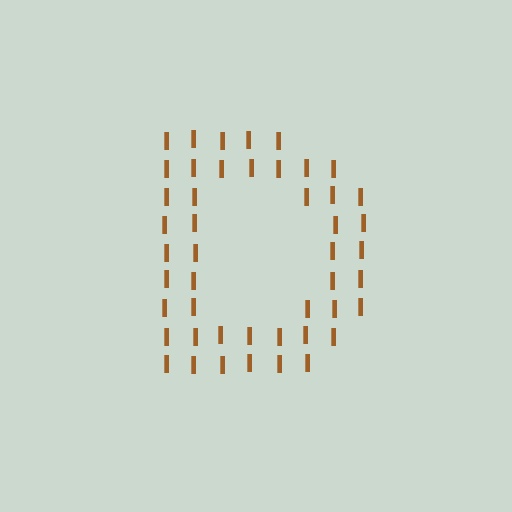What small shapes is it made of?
It is made of small letter I's.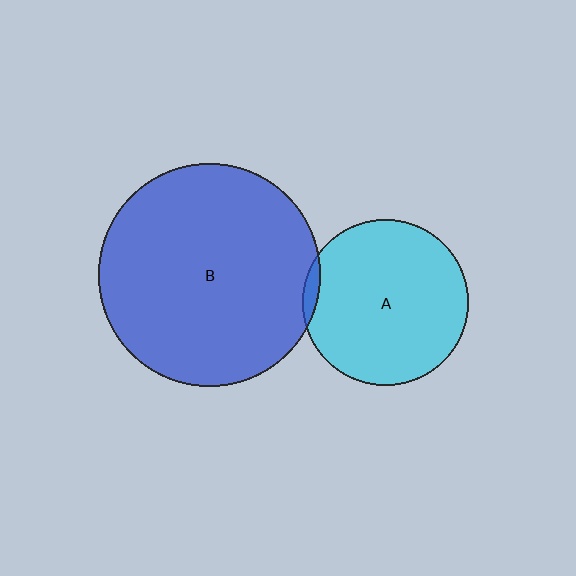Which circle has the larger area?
Circle B (blue).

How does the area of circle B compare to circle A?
Approximately 1.8 times.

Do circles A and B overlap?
Yes.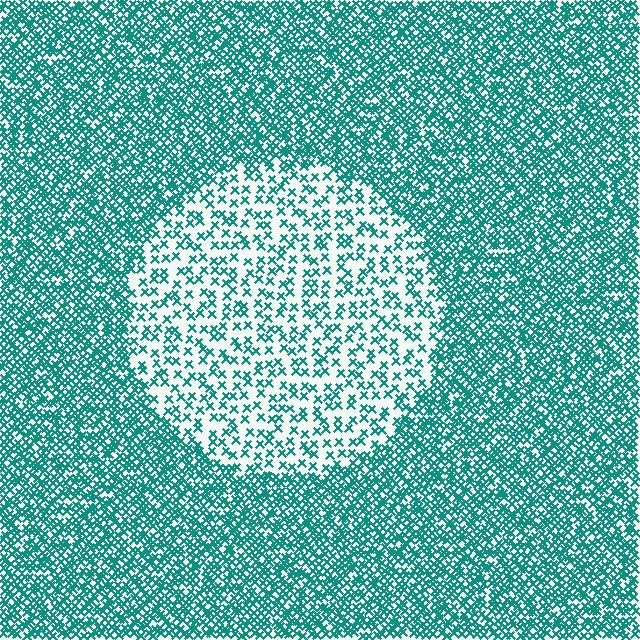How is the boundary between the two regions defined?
The boundary is defined by a change in element density (approximately 2.6x ratio). All elements are the same color, size, and shape.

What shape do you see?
I see a circle.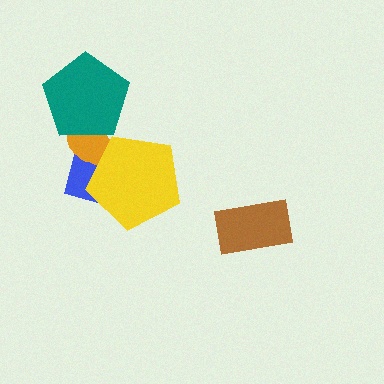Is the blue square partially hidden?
Yes, it is partially covered by another shape.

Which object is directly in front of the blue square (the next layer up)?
The orange ellipse is directly in front of the blue square.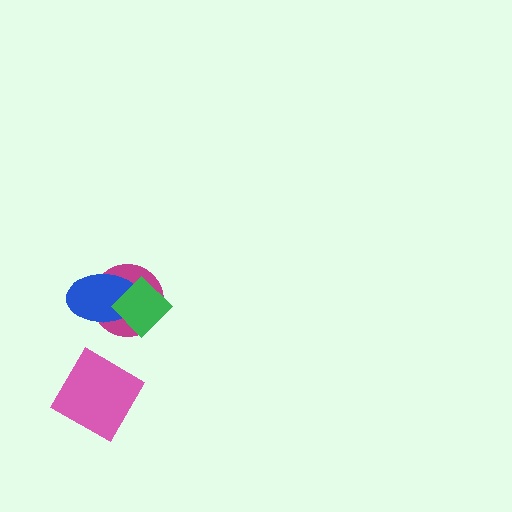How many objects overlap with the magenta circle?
2 objects overlap with the magenta circle.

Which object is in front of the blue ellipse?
The green diamond is in front of the blue ellipse.